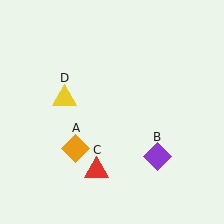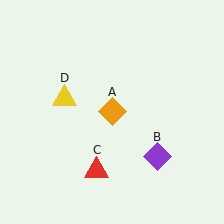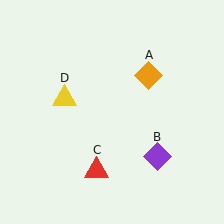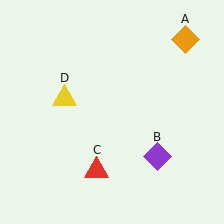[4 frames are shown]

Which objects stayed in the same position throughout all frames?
Purple diamond (object B) and red triangle (object C) and yellow triangle (object D) remained stationary.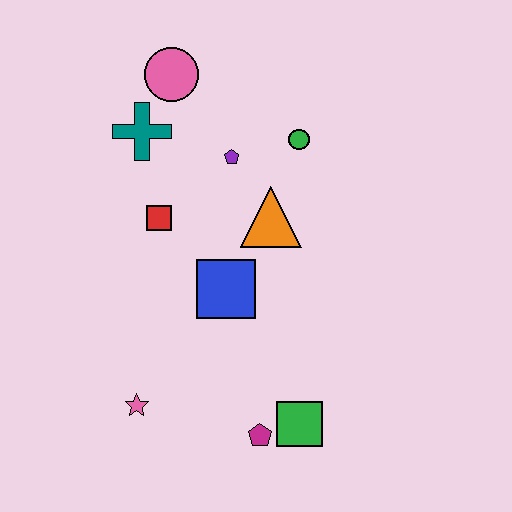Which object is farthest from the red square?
The green square is farthest from the red square.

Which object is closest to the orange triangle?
The purple pentagon is closest to the orange triangle.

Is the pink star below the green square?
No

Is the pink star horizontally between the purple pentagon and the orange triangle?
No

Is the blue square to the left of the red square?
No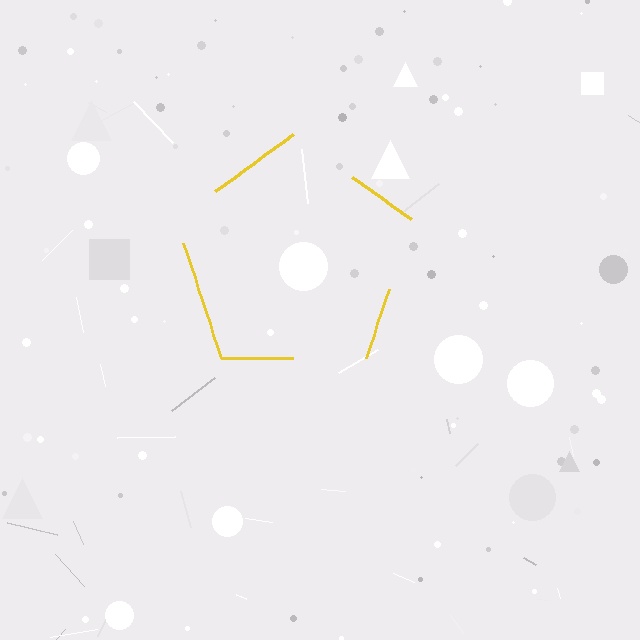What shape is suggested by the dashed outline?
The dashed outline suggests a pentagon.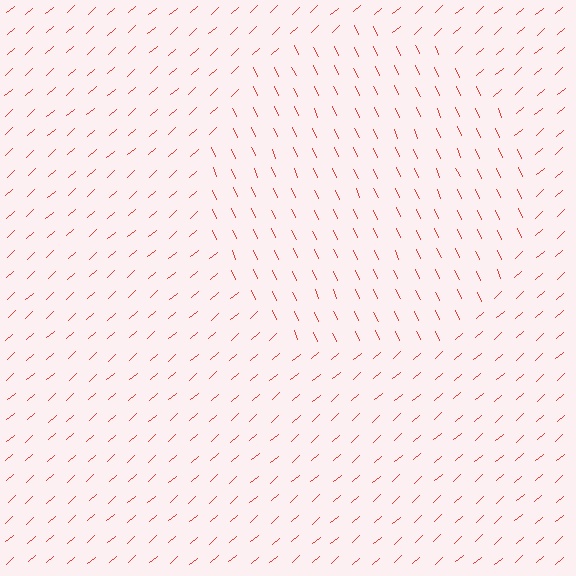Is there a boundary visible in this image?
Yes, there is a texture boundary formed by a change in line orientation.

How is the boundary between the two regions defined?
The boundary is defined purely by a change in line orientation (approximately 73 degrees difference). All lines are the same color and thickness.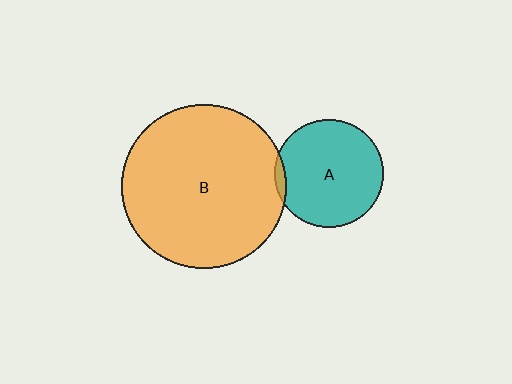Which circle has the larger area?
Circle B (orange).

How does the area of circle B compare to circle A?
Approximately 2.3 times.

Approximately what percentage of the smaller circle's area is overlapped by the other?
Approximately 5%.